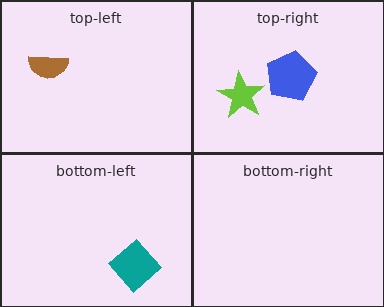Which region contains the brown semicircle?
The top-left region.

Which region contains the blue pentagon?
The top-right region.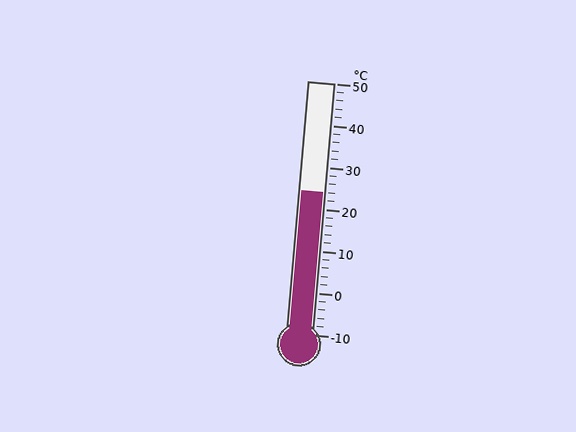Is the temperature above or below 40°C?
The temperature is below 40°C.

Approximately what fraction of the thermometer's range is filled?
The thermometer is filled to approximately 55% of its range.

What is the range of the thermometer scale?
The thermometer scale ranges from -10°C to 50°C.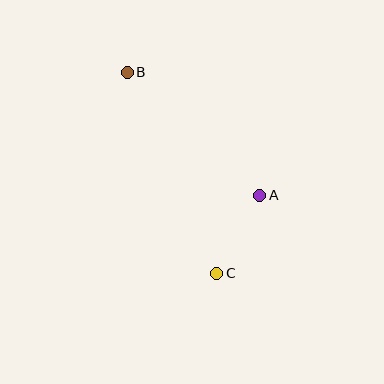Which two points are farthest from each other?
Points B and C are farthest from each other.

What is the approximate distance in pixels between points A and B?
The distance between A and B is approximately 181 pixels.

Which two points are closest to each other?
Points A and C are closest to each other.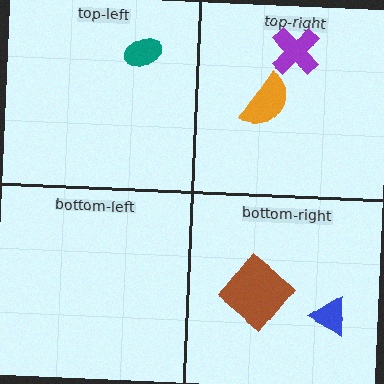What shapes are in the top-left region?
The teal ellipse.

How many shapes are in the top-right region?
2.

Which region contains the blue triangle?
The bottom-right region.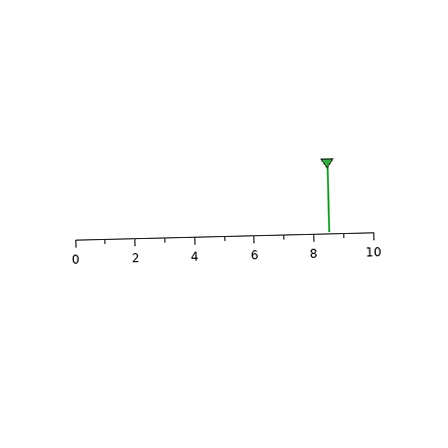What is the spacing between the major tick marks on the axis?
The major ticks are spaced 2 apart.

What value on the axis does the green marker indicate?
The marker indicates approximately 8.5.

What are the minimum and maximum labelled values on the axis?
The axis runs from 0 to 10.